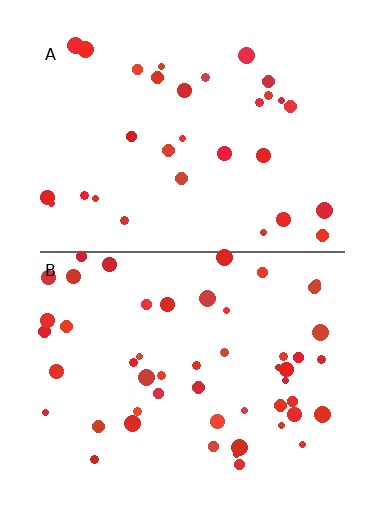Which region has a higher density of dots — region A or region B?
B (the bottom).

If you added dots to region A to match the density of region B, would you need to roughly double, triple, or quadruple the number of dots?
Approximately double.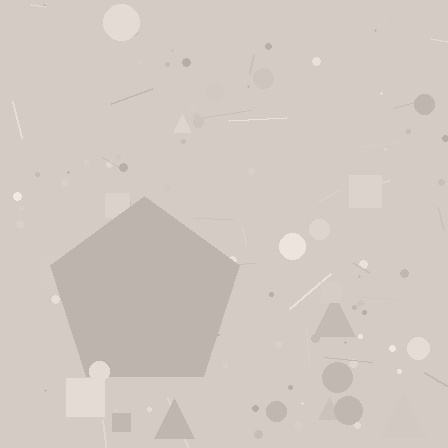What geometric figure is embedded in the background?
A pentagon is embedded in the background.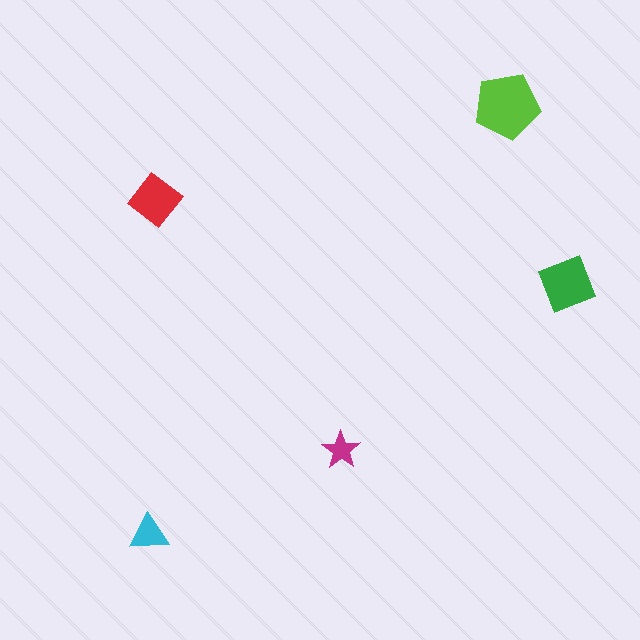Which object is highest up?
The lime pentagon is topmost.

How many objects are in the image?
There are 5 objects in the image.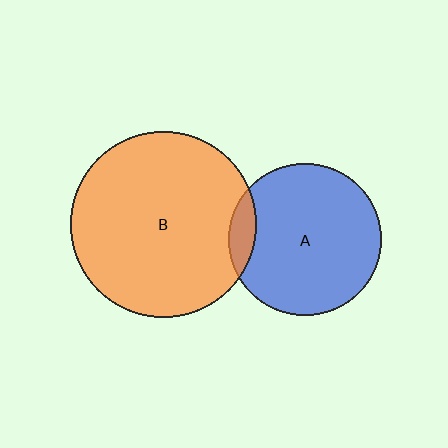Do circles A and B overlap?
Yes.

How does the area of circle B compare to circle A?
Approximately 1.5 times.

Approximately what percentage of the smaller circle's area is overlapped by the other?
Approximately 10%.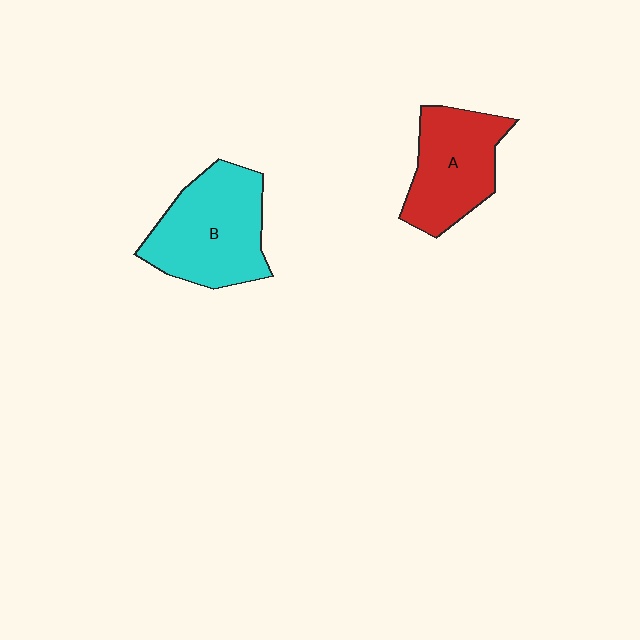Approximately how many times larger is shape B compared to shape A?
Approximately 1.2 times.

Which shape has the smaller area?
Shape A (red).